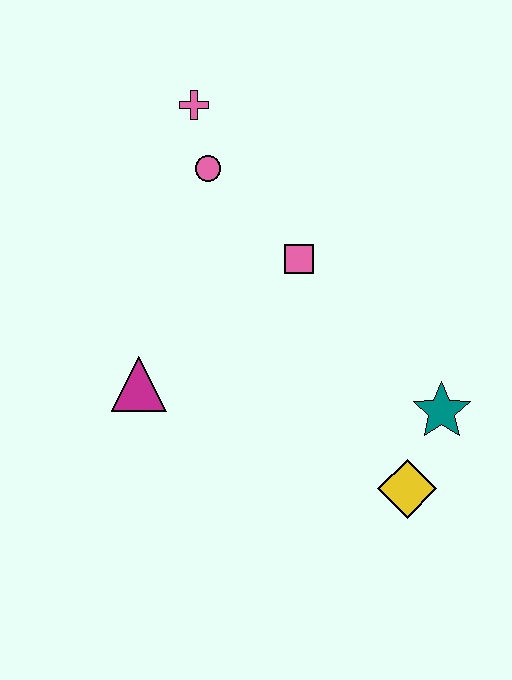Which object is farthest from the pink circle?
The yellow diamond is farthest from the pink circle.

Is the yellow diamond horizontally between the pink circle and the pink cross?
No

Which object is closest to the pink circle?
The pink cross is closest to the pink circle.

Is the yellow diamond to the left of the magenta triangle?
No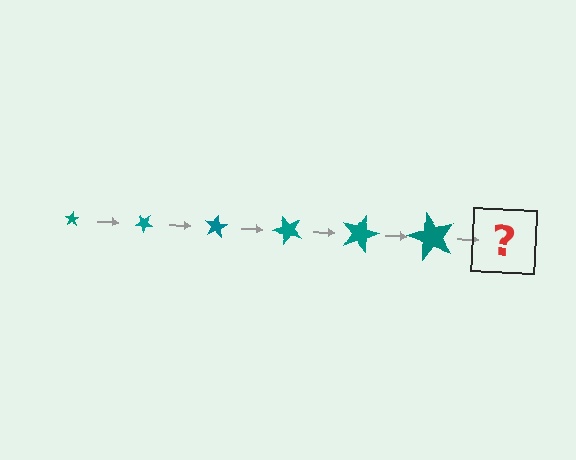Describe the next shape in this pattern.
It should be a star, larger than the previous one and rotated 240 degrees from the start.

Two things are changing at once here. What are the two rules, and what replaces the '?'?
The two rules are that the star grows larger each step and it rotates 40 degrees each step. The '?' should be a star, larger than the previous one and rotated 240 degrees from the start.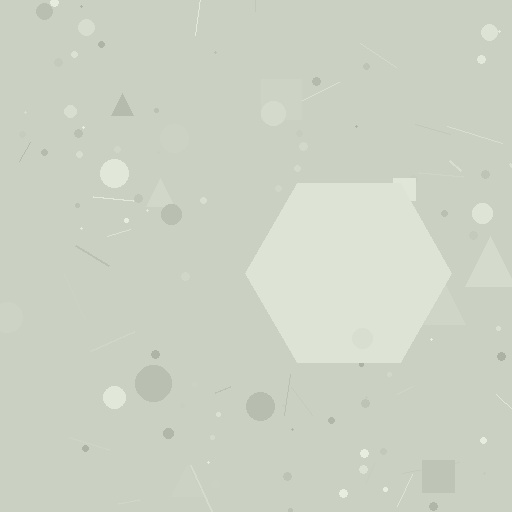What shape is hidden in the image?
A hexagon is hidden in the image.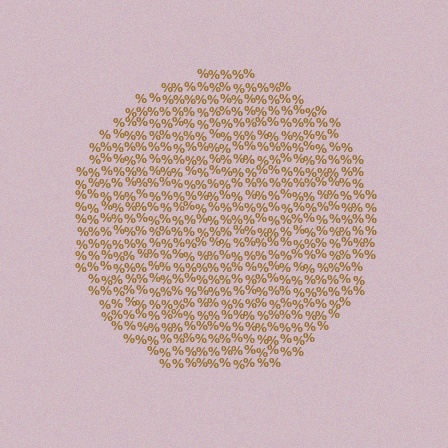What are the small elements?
The small elements are percent signs.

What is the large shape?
The large shape is a circle.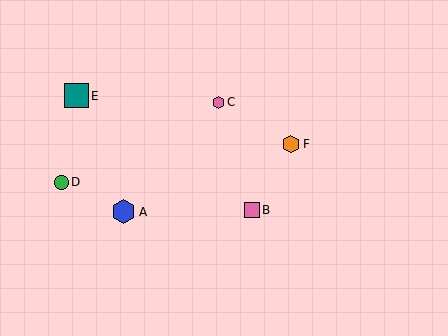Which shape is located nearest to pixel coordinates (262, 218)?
The pink square (labeled B) at (252, 210) is nearest to that location.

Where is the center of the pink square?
The center of the pink square is at (252, 210).